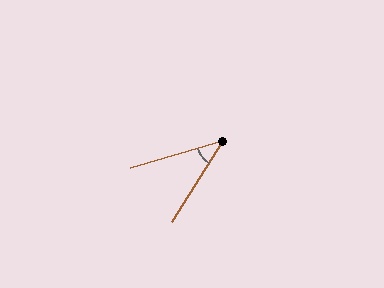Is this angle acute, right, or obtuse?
It is acute.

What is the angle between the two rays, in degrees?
Approximately 41 degrees.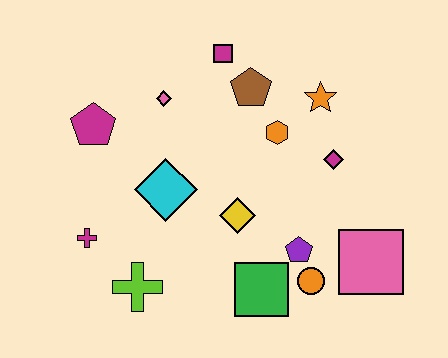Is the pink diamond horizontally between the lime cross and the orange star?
Yes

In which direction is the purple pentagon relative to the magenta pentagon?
The purple pentagon is to the right of the magenta pentagon.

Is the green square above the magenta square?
No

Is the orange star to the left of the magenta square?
No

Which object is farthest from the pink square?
The magenta pentagon is farthest from the pink square.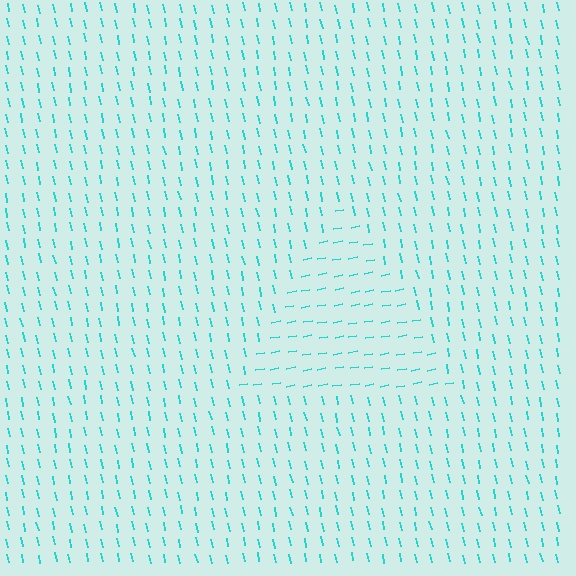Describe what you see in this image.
The image is filled with small cyan line segments. A triangle region in the image has lines oriented differently from the surrounding lines, creating a visible texture boundary.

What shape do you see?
I see a triangle.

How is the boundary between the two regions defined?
The boundary is defined purely by a change in line orientation (approximately 88 degrees difference). All lines are the same color and thickness.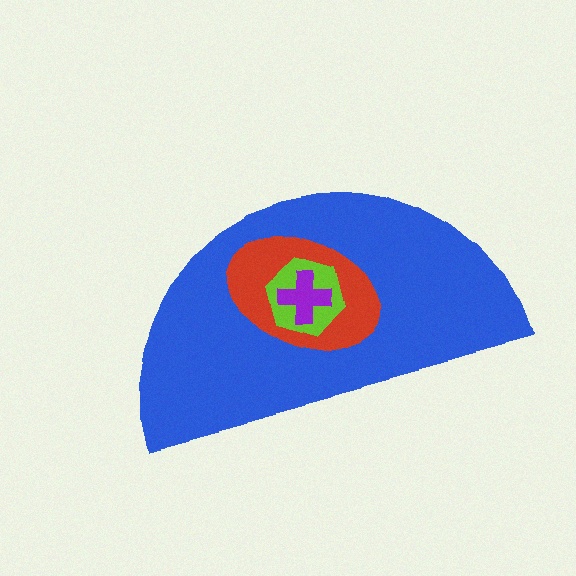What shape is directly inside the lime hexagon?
The purple cross.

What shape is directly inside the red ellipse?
The lime hexagon.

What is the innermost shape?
The purple cross.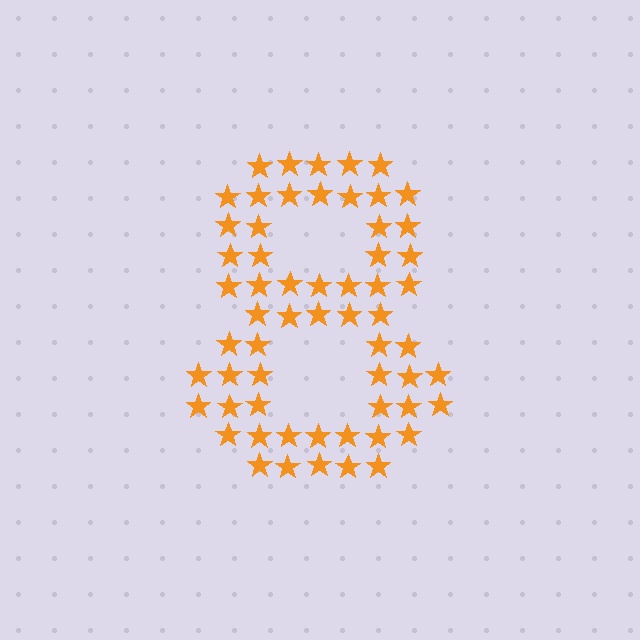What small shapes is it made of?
It is made of small stars.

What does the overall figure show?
The overall figure shows the digit 8.